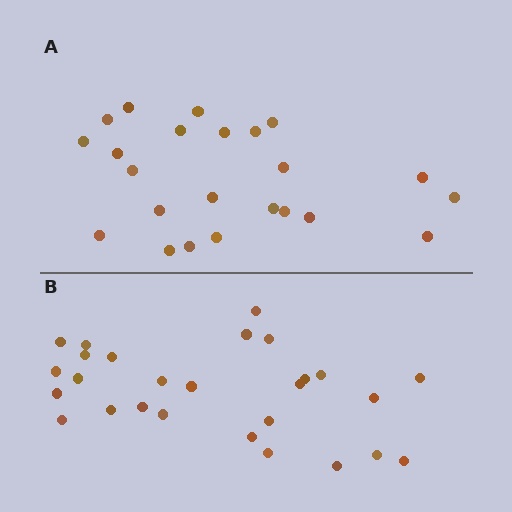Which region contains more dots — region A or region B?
Region B (the bottom region) has more dots.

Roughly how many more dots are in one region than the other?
Region B has about 4 more dots than region A.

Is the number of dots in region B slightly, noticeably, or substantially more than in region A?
Region B has only slightly more — the two regions are fairly close. The ratio is roughly 1.2 to 1.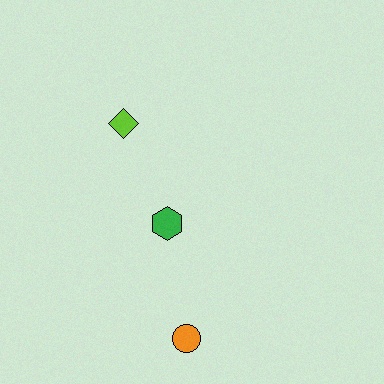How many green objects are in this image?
There is 1 green object.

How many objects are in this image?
There are 3 objects.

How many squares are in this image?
There are no squares.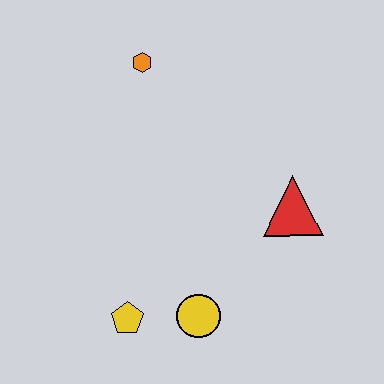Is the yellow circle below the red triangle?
Yes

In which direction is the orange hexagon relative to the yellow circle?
The orange hexagon is above the yellow circle.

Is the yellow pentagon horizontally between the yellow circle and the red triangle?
No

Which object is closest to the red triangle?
The yellow circle is closest to the red triangle.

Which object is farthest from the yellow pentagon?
The orange hexagon is farthest from the yellow pentagon.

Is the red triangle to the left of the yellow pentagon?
No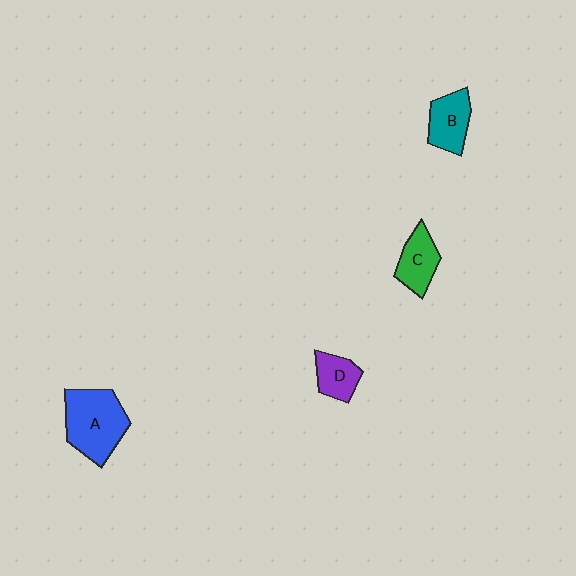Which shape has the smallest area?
Shape D (purple).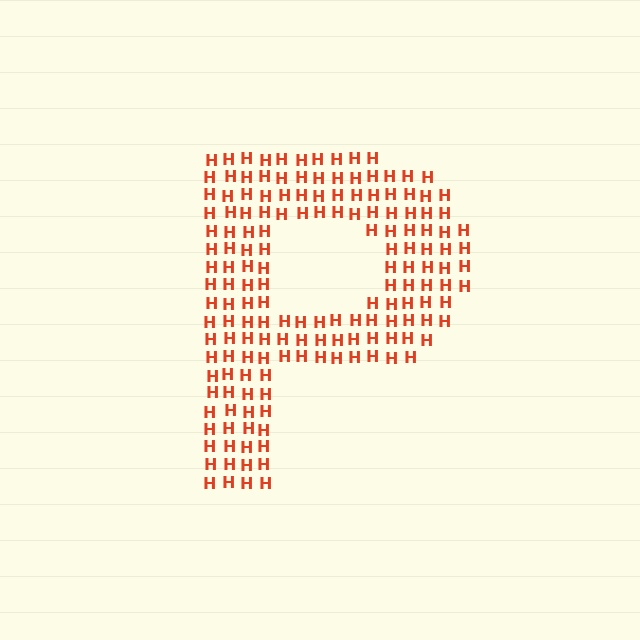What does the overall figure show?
The overall figure shows the letter P.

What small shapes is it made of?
It is made of small letter H's.